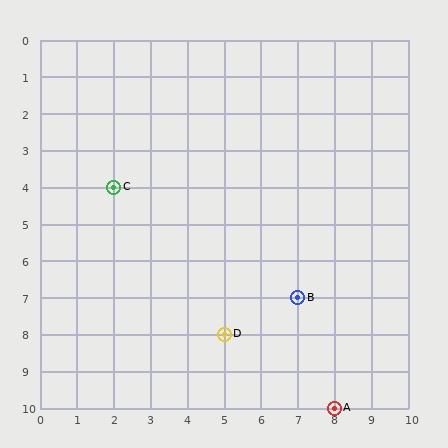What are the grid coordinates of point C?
Point C is at grid coordinates (2, 4).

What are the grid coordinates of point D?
Point D is at grid coordinates (5, 8).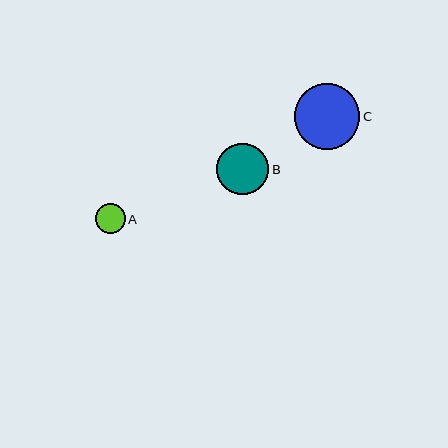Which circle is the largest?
Circle C is the largest with a size of approximately 66 pixels.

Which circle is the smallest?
Circle A is the smallest with a size of approximately 30 pixels.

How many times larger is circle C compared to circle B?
Circle C is approximately 1.3 times the size of circle B.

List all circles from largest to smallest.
From largest to smallest: C, B, A.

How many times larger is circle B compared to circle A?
Circle B is approximately 1.7 times the size of circle A.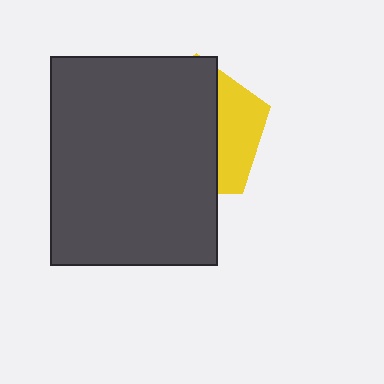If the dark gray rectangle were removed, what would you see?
You would see the complete yellow pentagon.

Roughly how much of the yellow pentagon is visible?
A small part of it is visible (roughly 31%).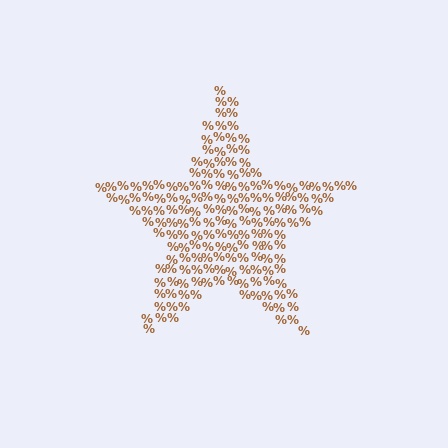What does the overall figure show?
The overall figure shows a star.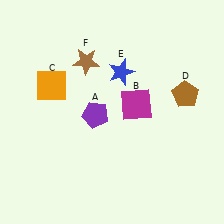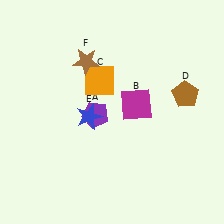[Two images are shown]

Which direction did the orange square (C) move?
The orange square (C) moved right.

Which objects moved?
The objects that moved are: the orange square (C), the blue star (E).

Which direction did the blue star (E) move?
The blue star (E) moved down.